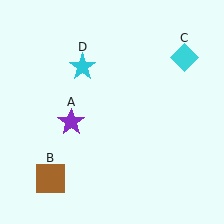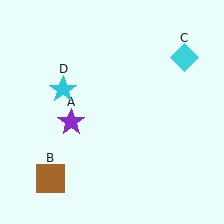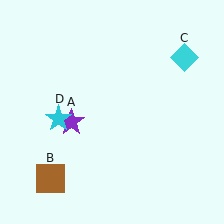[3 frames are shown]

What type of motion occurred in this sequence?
The cyan star (object D) rotated counterclockwise around the center of the scene.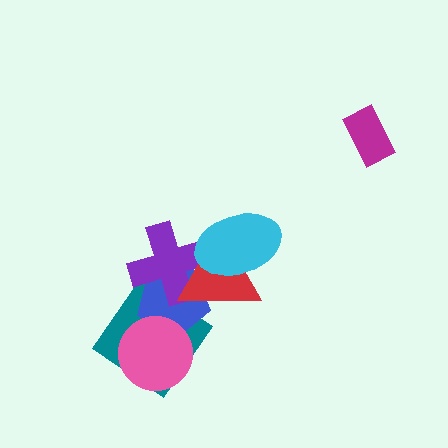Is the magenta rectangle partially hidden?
No, no other shape covers it.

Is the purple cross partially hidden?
Yes, it is partially covered by another shape.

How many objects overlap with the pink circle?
2 objects overlap with the pink circle.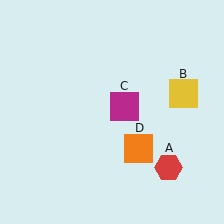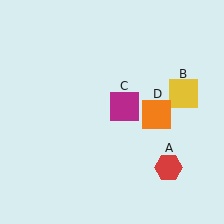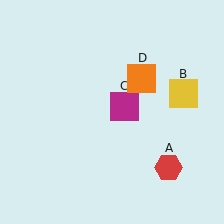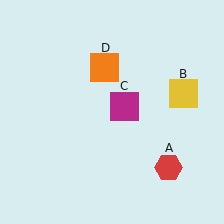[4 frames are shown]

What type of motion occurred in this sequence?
The orange square (object D) rotated counterclockwise around the center of the scene.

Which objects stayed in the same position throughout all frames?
Red hexagon (object A) and yellow square (object B) and magenta square (object C) remained stationary.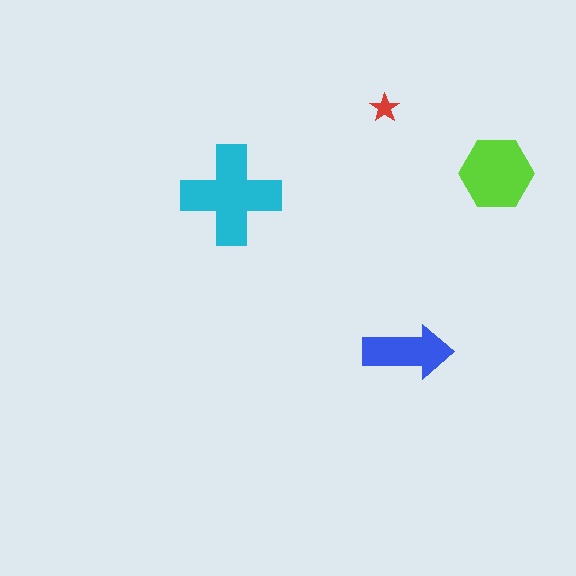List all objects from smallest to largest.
The red star, the blue arrow, the lime hexagon, the cyan cross.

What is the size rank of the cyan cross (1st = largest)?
1st.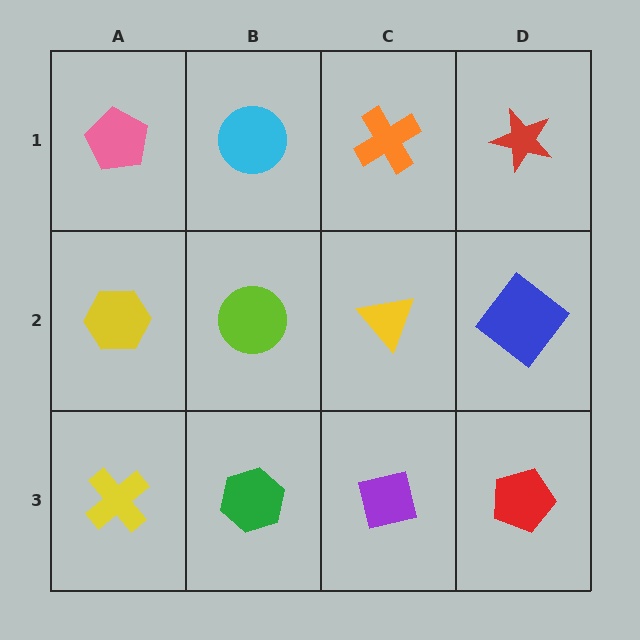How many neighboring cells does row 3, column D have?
2.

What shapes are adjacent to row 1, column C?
A yellow triangle (row 2, column C), a cyan circle (row 1, column B), a red star (row 1, column D).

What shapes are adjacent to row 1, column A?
A yellow hexagon (row 2, column A), a cyan circle (row 1, column B).